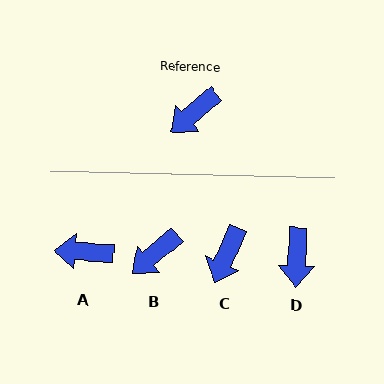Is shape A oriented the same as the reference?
No, it is off by about 44 degrees.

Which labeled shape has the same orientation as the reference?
B.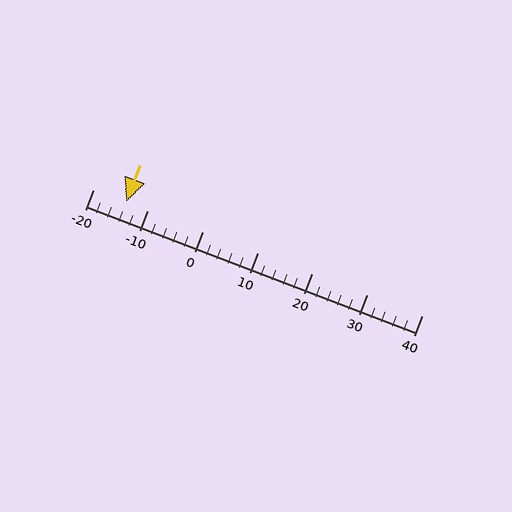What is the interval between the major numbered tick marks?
The major tick marks are spaced 10 units apart.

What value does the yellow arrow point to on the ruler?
The yellow arrow points to approximately -14.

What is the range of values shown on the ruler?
The ruler shows values from -20 to 40.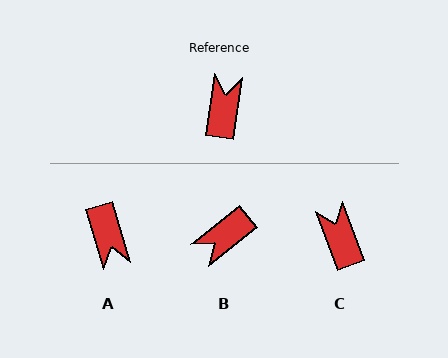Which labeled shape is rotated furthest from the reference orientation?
A, about 156 degrees away.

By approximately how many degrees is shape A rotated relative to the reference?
Approximately 156 degrees clockwise.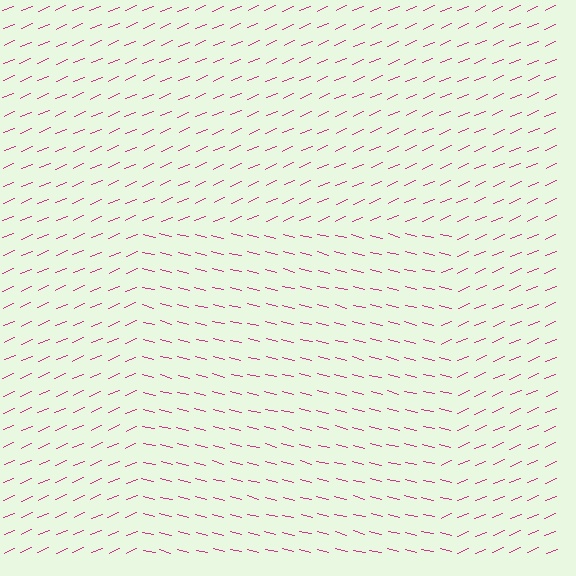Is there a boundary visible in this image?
Yes, there is a texture boundary formed by a change in line orientation.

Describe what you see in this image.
The image is filled with small magenta line segments. A rectangle region in the image has lines oriented differently from the surrounding lines, creating a visible texture boundary.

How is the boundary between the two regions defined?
The boundary is defined purely by a change in line orientation (approximately 37 degrees difference). All lines are the same color and thickness.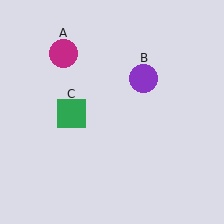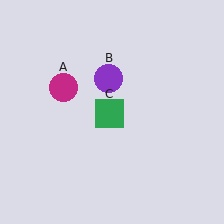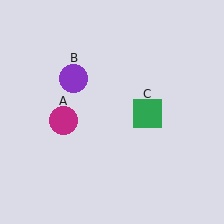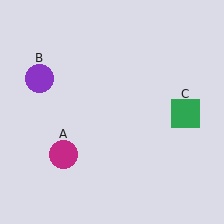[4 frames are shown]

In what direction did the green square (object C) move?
The green square (object C) moved right.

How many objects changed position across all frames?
3 objects changed position: magenta circle (object A), purple circle (object B), green square (object C).